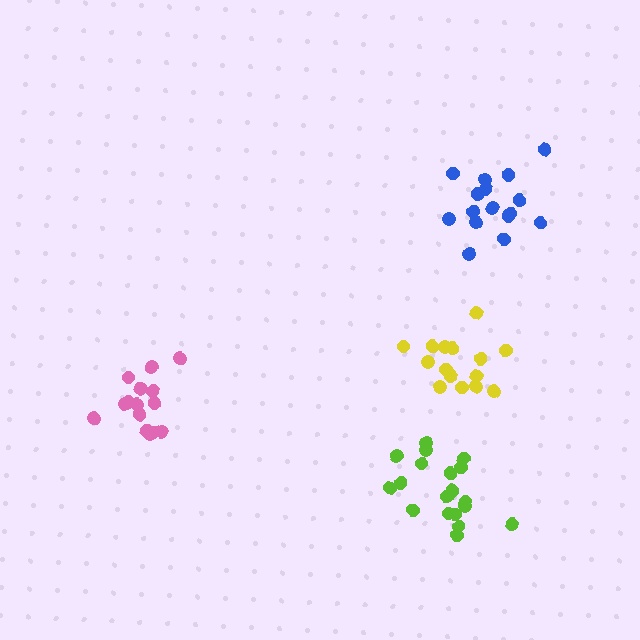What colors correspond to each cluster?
The clusters are colored: pink, lime, yellow, blue.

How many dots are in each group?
Group 1: 15 dots, Group 2: 19 dots, Group 3: 15 dots, Group 4: 17 dots (66 total).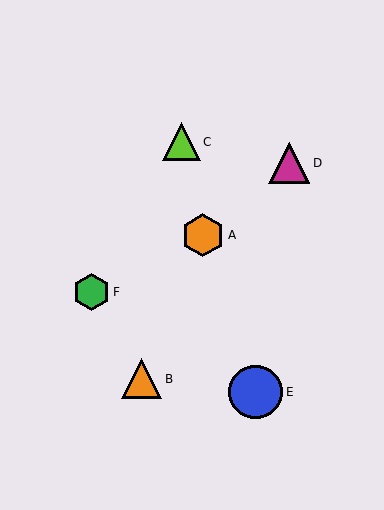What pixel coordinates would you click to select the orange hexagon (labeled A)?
Click at (203, 235) to select the orange hexagon A.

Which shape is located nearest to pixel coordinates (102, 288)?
The green hexagon (labeled F) at (92, 292) is nearest to that location.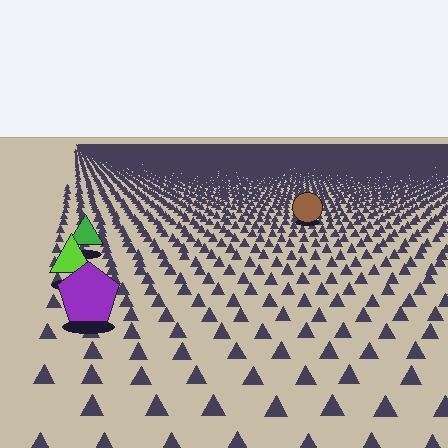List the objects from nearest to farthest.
From nearest to farthest: the purple pentagon, the lime triangle, the green triangle, the brown circle.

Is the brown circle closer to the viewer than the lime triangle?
No. The lime triangle is closer — you can tell from the texture gradient: the ground texture is coarser near it.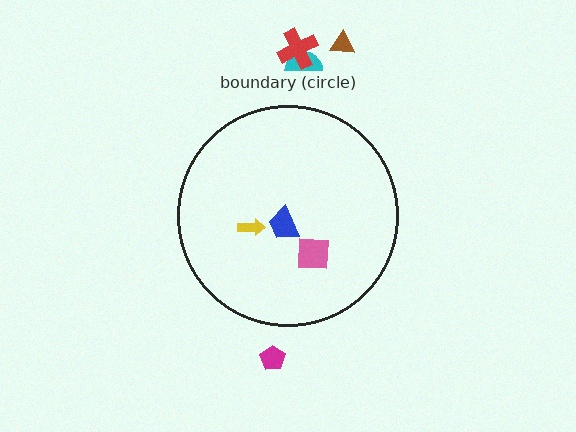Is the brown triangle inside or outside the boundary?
Outside.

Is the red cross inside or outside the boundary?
Outside.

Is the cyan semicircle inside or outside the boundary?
Outside.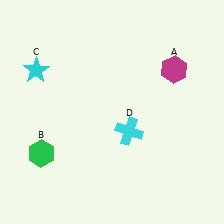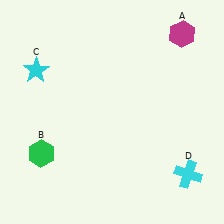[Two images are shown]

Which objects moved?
The objects that moved are: the magenta hexagon (A), the cyan cross (D).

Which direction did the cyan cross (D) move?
The cyan cross (D) moved right.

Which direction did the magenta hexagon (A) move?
The magenta hexagon (A) moved up.